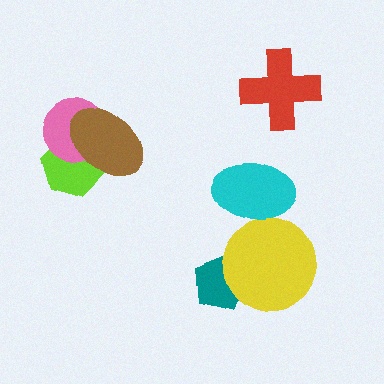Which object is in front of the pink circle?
The brown ellipse is in front of the pink circle.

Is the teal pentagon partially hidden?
Yes, it is partially covered by another shape.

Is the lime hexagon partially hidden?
Yes, it is partially covered by another shape.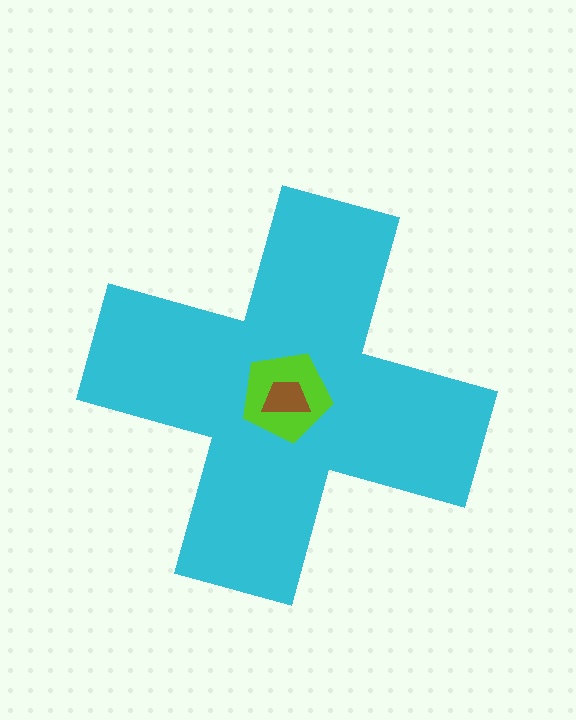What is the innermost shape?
The brown trapezoid.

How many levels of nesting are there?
3.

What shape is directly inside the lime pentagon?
The brown trapezoid.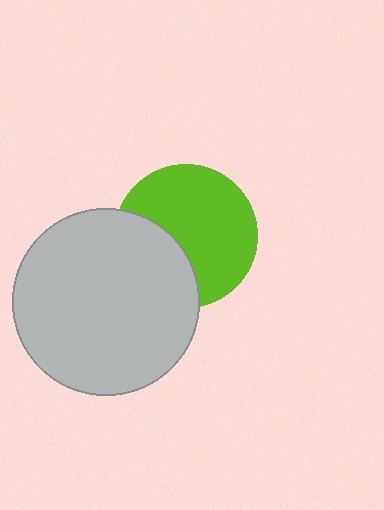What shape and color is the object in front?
The object in front is a light gray circle.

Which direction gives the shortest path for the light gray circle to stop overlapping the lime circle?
Moving toward the lower-left gives the shortest separation.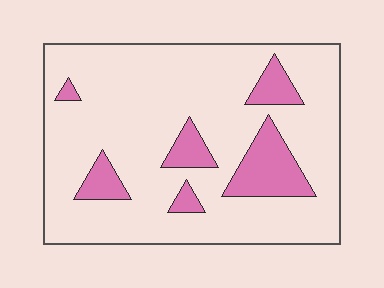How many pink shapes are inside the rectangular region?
6.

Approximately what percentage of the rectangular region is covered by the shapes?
Approximately 15%.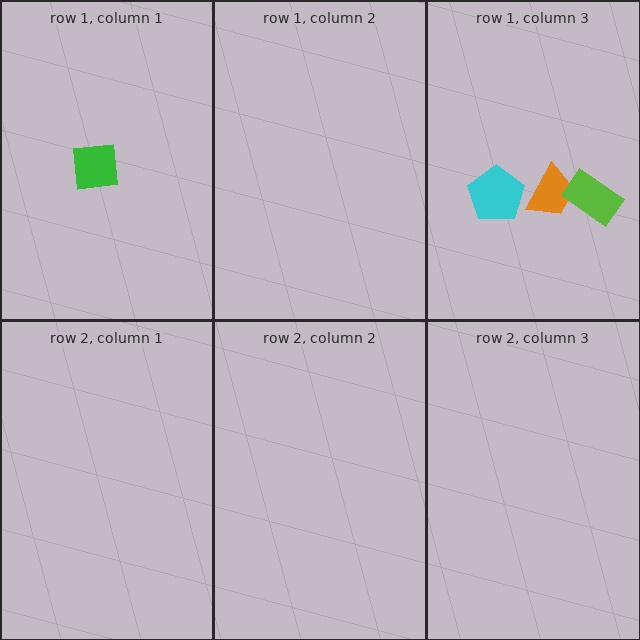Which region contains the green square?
The row 1, column 1 region.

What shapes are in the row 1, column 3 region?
The orange trapezoid, the lime rectangle, the cyan pentagon.